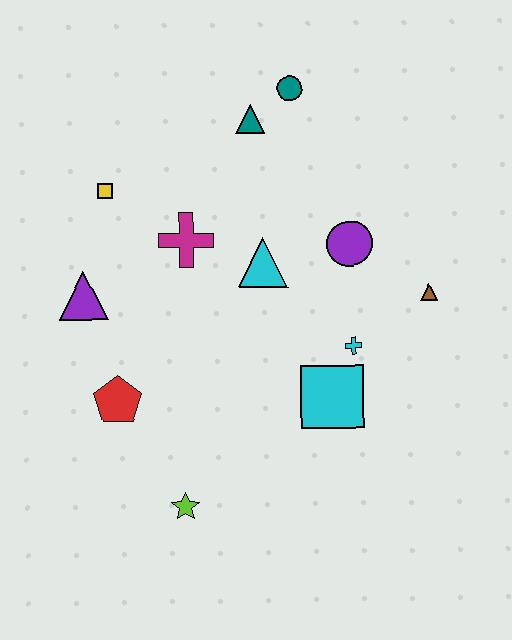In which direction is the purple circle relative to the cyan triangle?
The purple circle is to the right of the cyan triangle.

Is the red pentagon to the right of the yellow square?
Yes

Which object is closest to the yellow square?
The magenta cross is closest to the yellow square.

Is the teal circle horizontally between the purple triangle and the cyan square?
Yes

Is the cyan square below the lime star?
No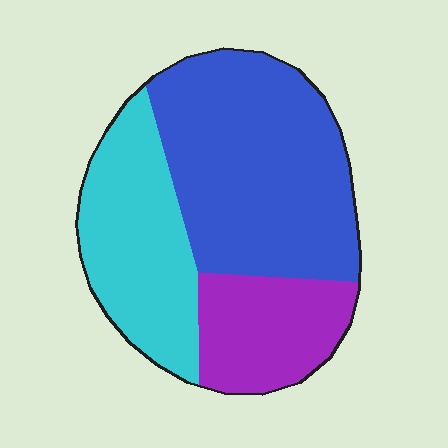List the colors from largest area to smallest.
From largest to smallest: blue, cyan, purple.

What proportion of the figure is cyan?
Cyan takes up about one third (1/3) of the figure.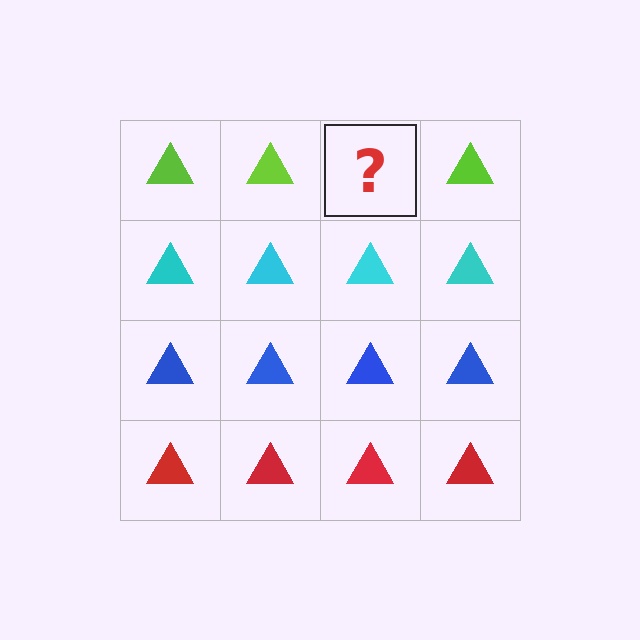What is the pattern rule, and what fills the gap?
The rule is that each row has a consistent color. The gap should be filled with a lime triangle.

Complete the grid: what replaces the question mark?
The question mark should be replaced with a lime triangle.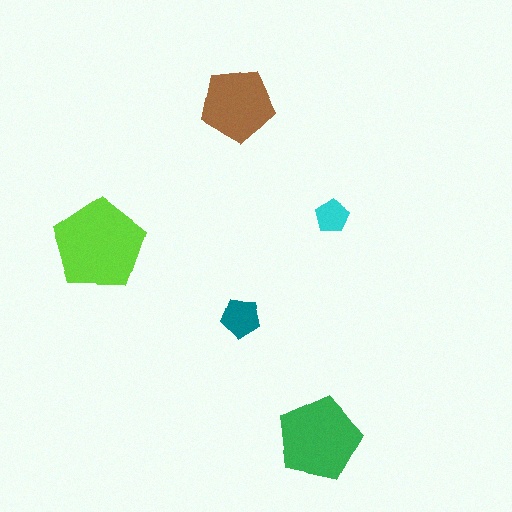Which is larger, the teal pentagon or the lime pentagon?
The lime one.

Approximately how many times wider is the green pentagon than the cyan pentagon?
About 2.5 times wider.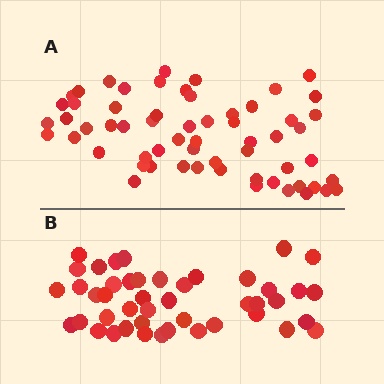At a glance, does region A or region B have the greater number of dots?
Region A (the top region) has more dots.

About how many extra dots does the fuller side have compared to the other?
Region A has approximately 15 more dots than region B.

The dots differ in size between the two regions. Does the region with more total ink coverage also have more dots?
No. Region B has more total ink coverage because its dots are larger, but region A actually contains more individual dots. Total area can be misleading — the number of items is what matters here.